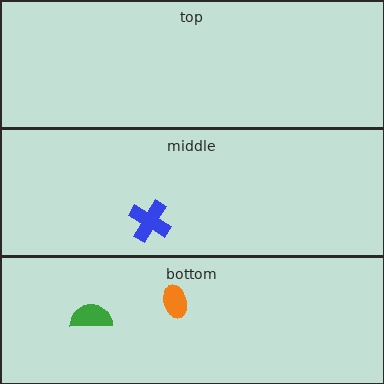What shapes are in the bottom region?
The orange ellipse, the green semicircle.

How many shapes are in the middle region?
1.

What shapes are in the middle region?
The blue cross.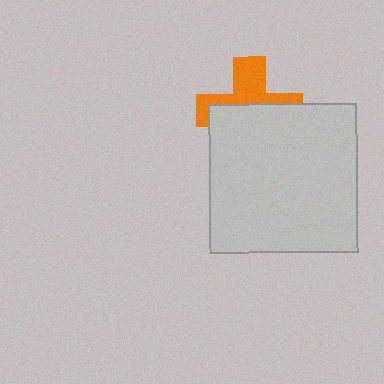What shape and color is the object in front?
The object in front is a light gray square.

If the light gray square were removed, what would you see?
You would see the complete orange cross.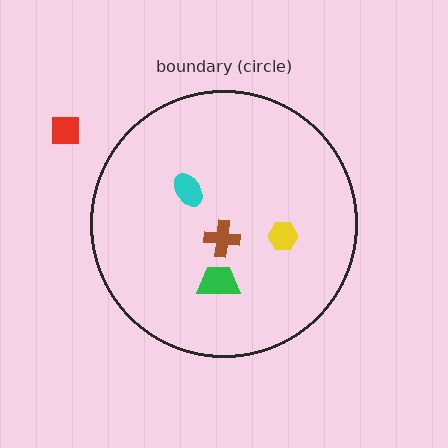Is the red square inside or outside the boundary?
Outside.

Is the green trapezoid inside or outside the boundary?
Inside.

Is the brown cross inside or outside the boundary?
Inside.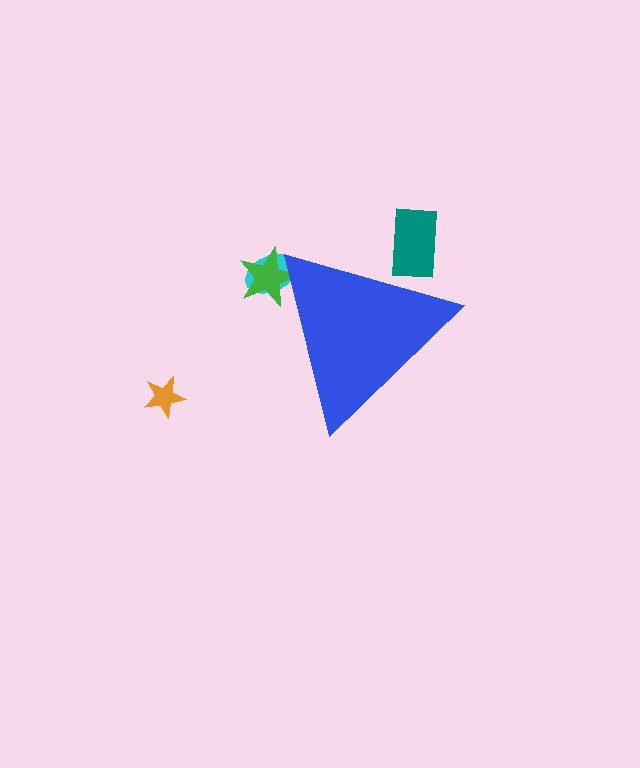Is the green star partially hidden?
Yes, the green star is partially hidden behind the blue triangle.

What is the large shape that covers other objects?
A blue triangle.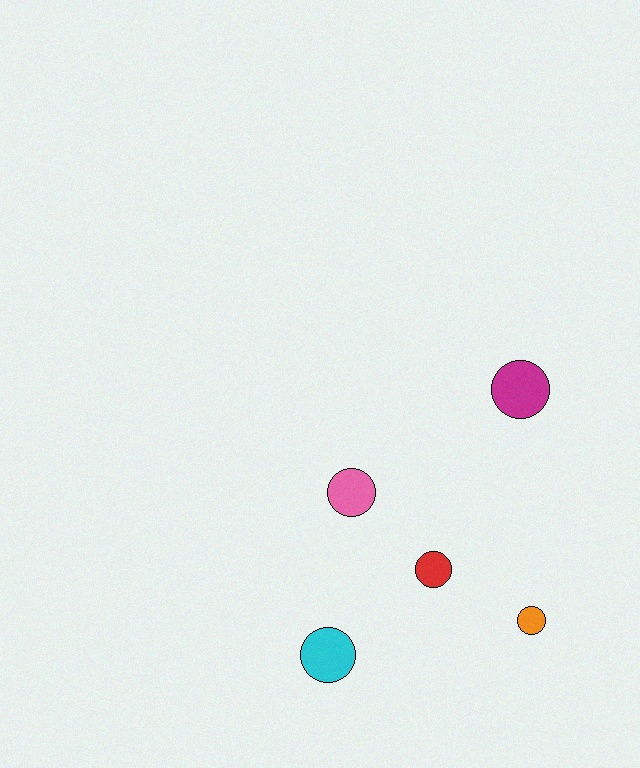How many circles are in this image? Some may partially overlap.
There are 5 circles.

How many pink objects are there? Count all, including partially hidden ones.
There is 1 pink object.